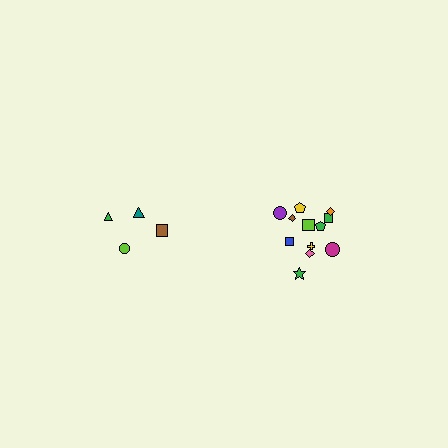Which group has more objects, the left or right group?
The right group.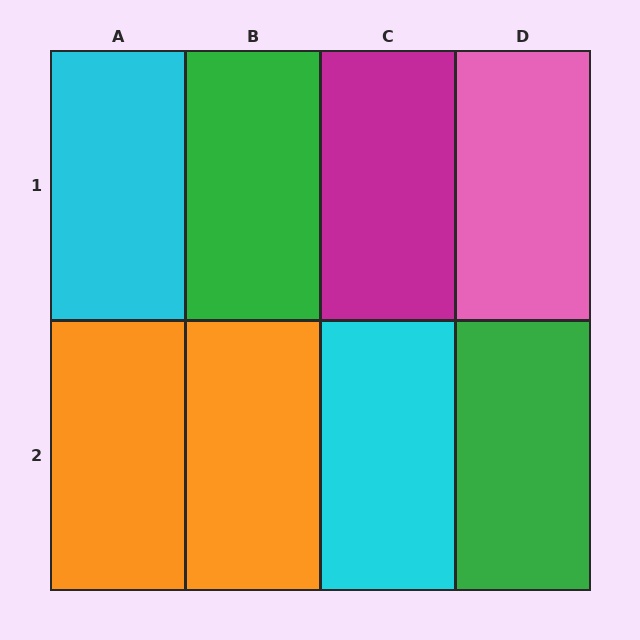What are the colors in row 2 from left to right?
Orange, orange, cyan, green.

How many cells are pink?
1 cell is pink.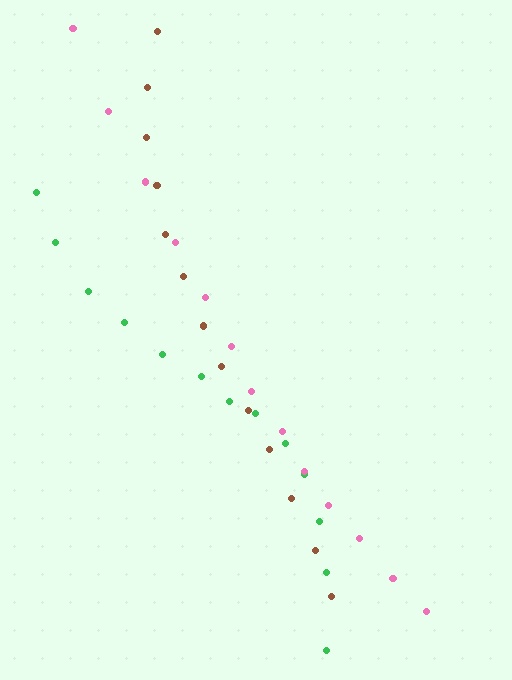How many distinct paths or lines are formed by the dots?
There are 3 distinct paths.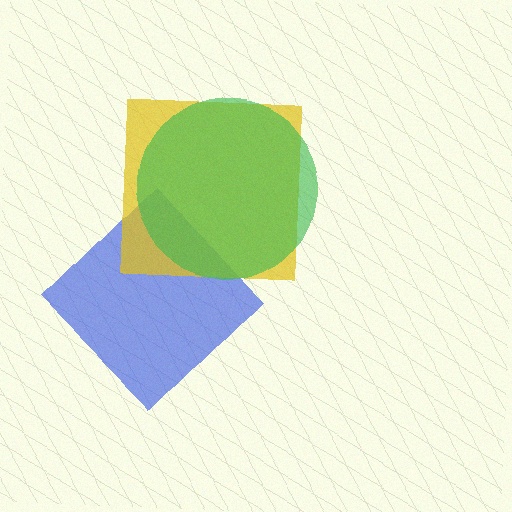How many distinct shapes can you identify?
There are 3 distinct shapes: a blue diamond, a yellow square, a green circle.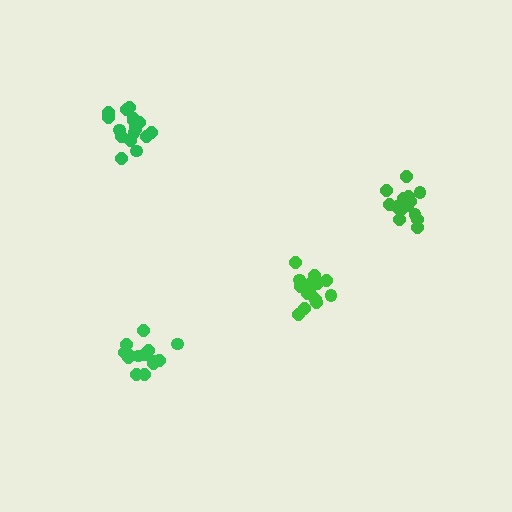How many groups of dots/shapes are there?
There are 4 groups.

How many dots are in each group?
Group 1: 18 dots, Group 2: 16 dots, Group 3: 16 dots, Group 4: 15 dots (65 total).